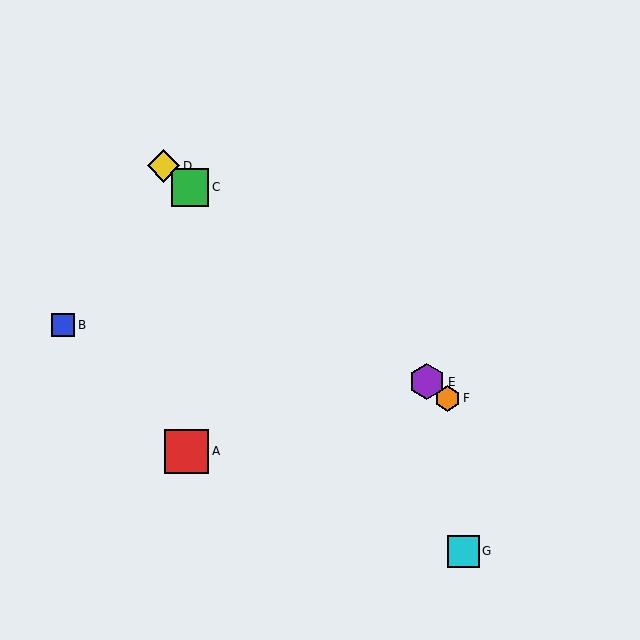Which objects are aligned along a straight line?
Objects C, D, E, F are aligned along a straight line.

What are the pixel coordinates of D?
Object D is at (164, 166).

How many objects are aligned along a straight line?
4 objects (C, D, E, F) are aligned along a straight line.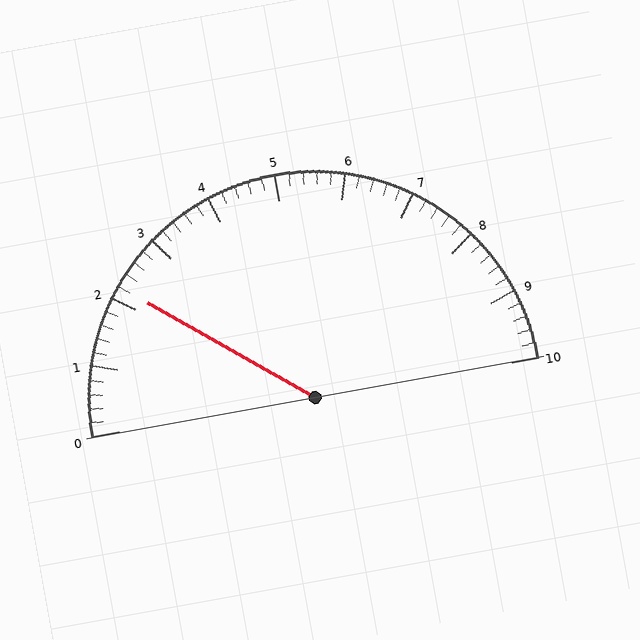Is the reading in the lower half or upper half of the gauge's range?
The reading is in the lower half of the range (0 to 10).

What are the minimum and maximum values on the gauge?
The gauge ranges from 0 to 10.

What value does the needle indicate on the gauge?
The needle indicates approximately 2.2.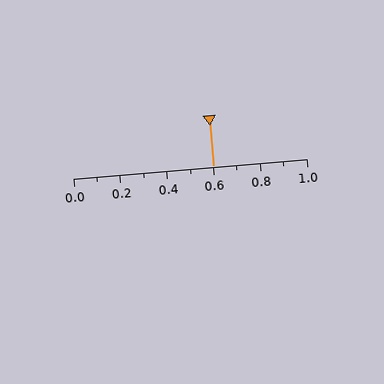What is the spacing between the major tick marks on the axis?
The major ticks are spaced 0.2 apart.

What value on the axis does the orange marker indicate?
The marker indicates approximately 0.6.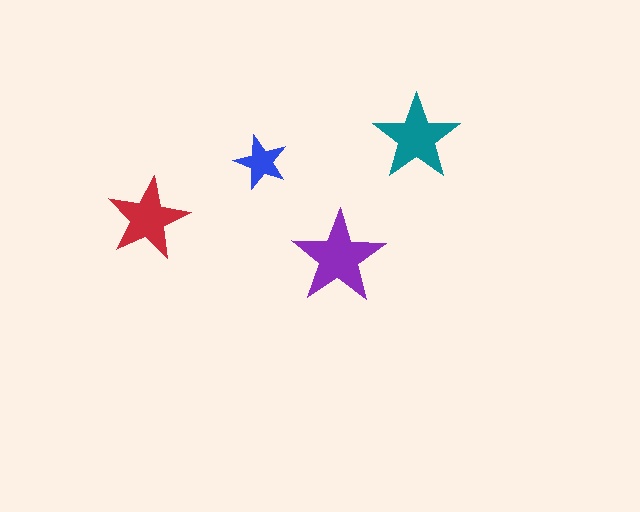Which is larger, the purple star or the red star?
The purple one.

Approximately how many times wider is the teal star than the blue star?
About 1.5 times wider.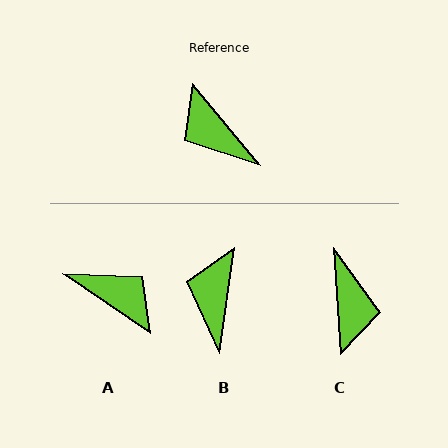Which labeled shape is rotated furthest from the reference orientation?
A, about 164 degrees away.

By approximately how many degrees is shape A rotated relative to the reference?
Approximately 164 degrees clockwise.